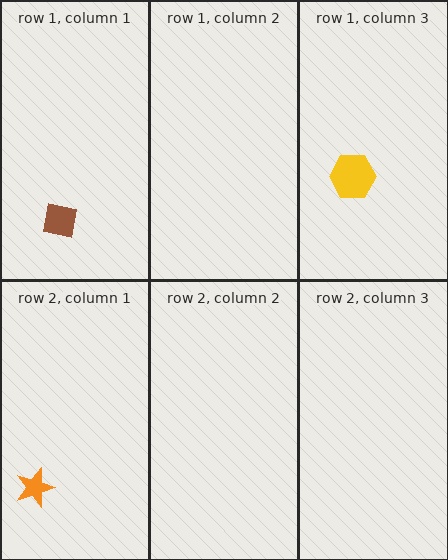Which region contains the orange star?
The row 2, column 1 region.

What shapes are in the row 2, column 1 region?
The orange star.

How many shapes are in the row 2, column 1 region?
1.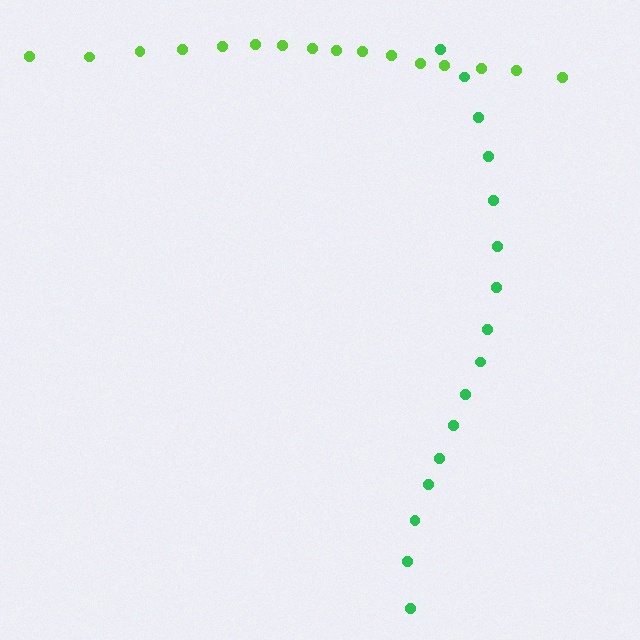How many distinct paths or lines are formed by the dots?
There are 2 distinct paths.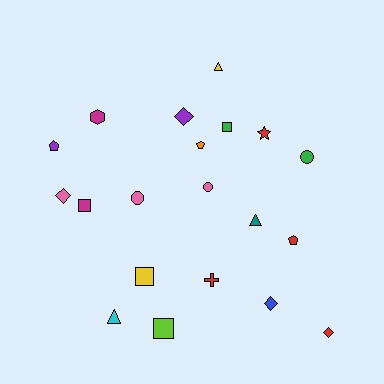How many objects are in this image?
There are 20 objects.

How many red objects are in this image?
There are 4 red objects.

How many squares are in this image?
There are 4 squares.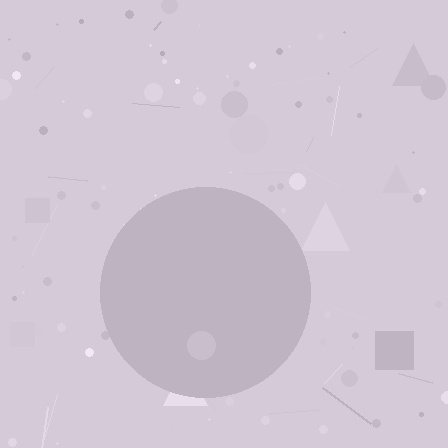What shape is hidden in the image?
A circle is hidden in the image.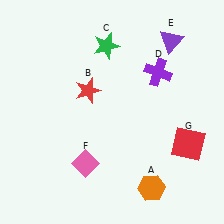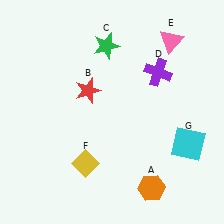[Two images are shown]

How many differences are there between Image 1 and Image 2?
There are 3 differences between the two images.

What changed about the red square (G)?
In Image 1, G is red. In Image 2, it changed to cyan.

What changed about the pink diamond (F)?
In Image 1, F is pink. In Image 2, it changed to yellow.